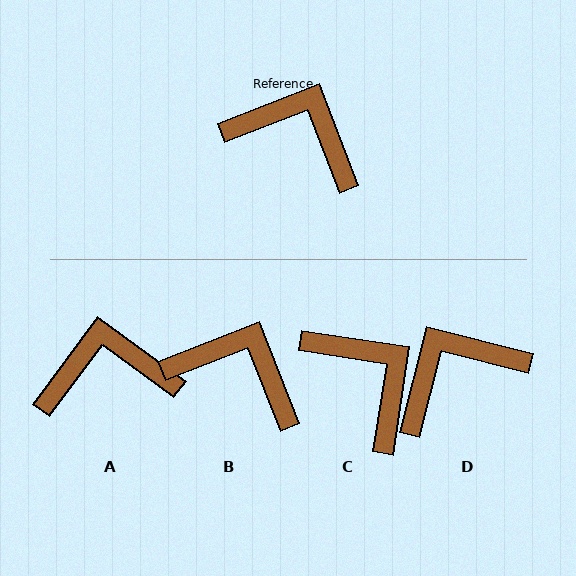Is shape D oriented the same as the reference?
No, it is off by about 54 degrees.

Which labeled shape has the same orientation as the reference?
B.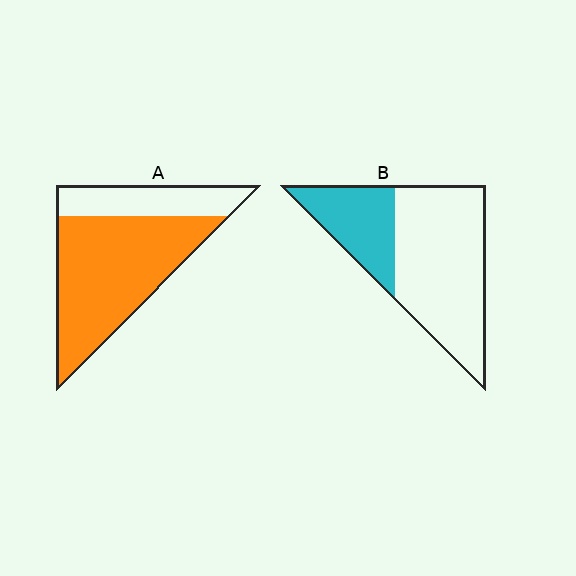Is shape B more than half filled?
No.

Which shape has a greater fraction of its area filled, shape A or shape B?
Shape A.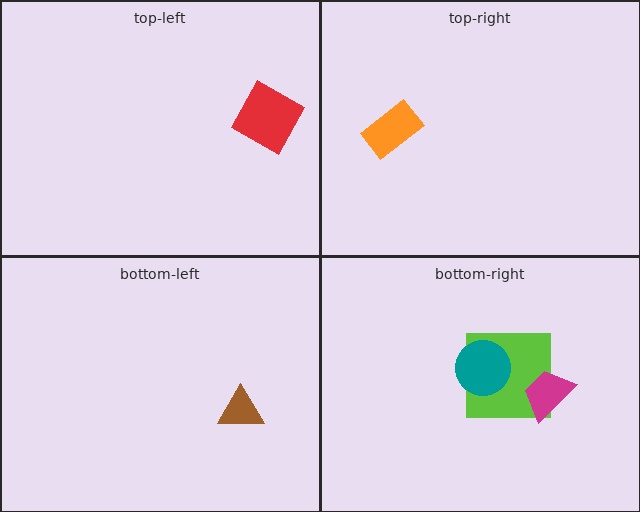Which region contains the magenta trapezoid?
The bottom-right region.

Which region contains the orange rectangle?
The top-right region.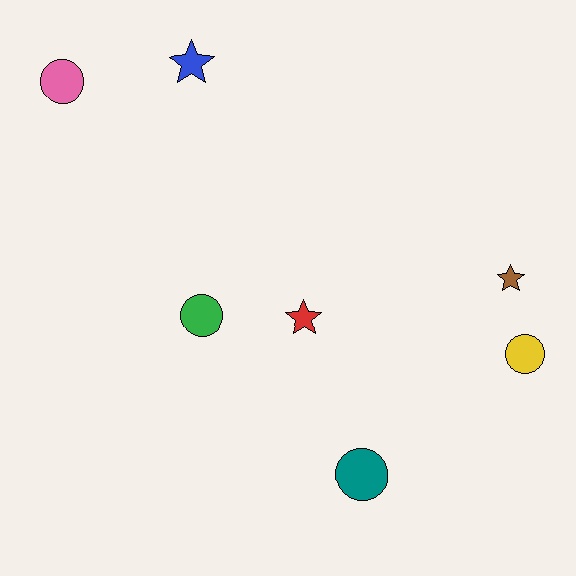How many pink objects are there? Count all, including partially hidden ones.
There is 1 pink object.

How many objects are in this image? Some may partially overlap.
There are 7 objects.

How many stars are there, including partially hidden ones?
There are 3 stars.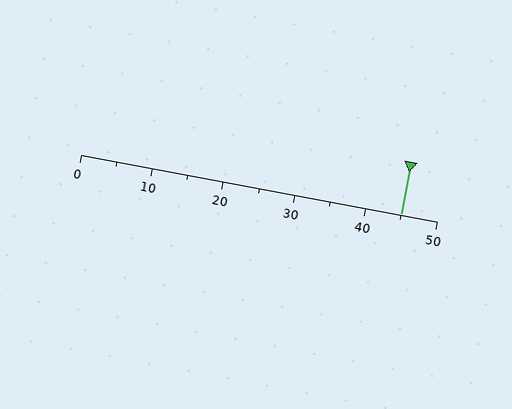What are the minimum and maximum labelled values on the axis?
The axis runs from 0 to 50.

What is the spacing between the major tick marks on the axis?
The major ticks are spaced 10 apart.